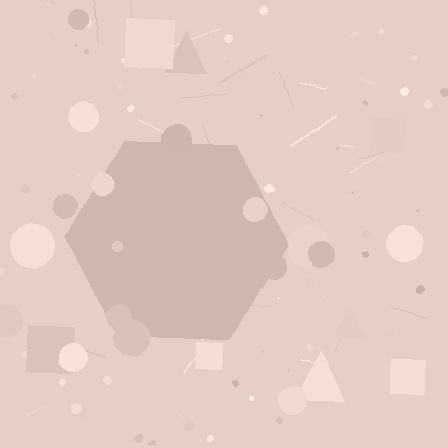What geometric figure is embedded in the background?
A hexagon is embedded in the background.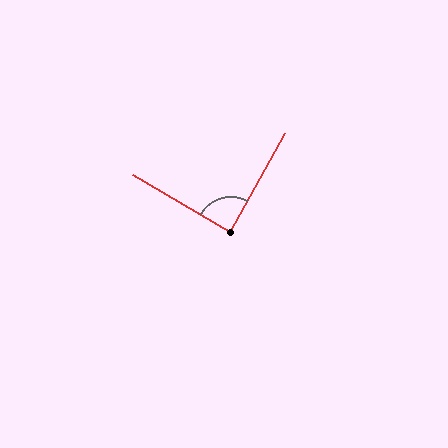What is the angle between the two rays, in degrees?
Approximately 89 degrees.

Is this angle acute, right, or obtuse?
It is approximately a right angle.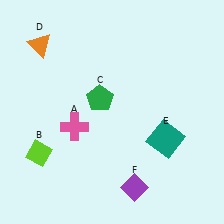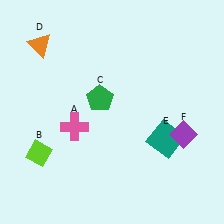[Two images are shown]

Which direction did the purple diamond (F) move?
The purple diamond (F) moved up.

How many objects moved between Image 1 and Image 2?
1 object moved between the two images.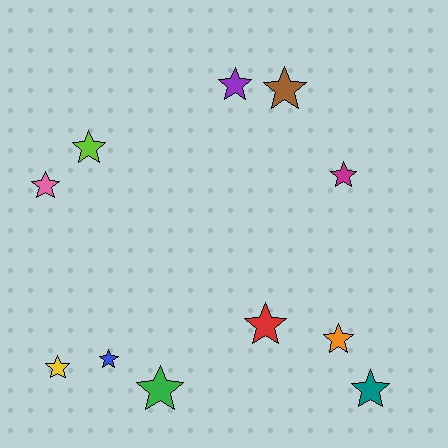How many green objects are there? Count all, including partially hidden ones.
There is 1 green object.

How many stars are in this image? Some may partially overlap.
There are 11 stars.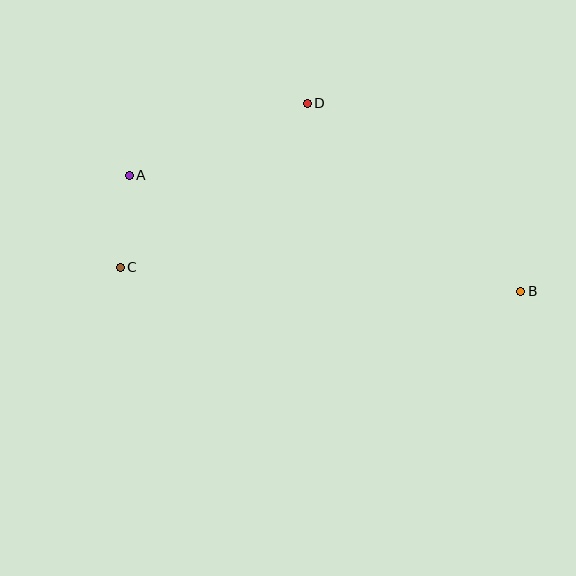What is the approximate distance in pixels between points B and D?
The distance between B and D is approximately 284 pixels.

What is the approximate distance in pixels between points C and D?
The distance between C and D is approximately 249 pixels.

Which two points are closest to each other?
Points A and C are closest to each other.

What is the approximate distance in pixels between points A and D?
The distance between A and D is approximately 192 pixels.